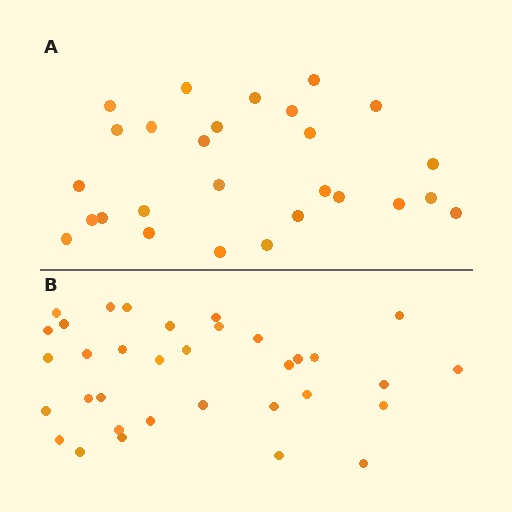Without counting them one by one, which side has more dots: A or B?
Region B (the bottom region) has more dots.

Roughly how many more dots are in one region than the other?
Region B has roughly 8 or so more dots than region A.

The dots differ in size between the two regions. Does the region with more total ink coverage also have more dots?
No. Region A has more total ink coverage because its dots are larger, but region B actually contains more individual dots. Total area can be misleading — the number of items is what matters here.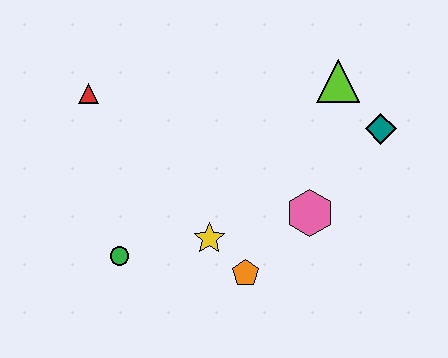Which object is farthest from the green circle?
The teal diamond is farthest from the green circle.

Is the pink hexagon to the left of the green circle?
No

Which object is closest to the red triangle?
The green circle is closest to the red triangle.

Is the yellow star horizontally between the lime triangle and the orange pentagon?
No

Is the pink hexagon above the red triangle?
No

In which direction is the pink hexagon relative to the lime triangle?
The pink hexagon is below the lime triangle.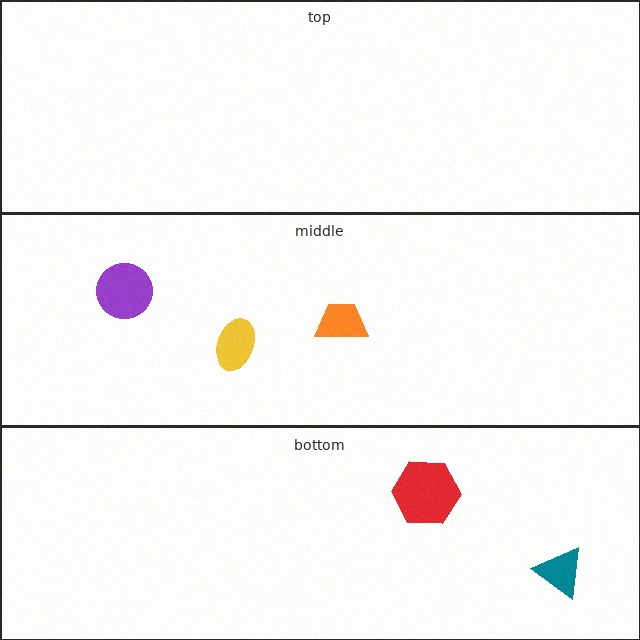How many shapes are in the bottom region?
2.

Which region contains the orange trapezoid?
The middle region.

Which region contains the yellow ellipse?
The middle region.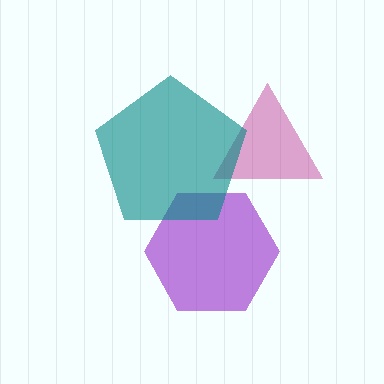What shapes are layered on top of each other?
The layered shapes are: a magenta triangle, a purple hexagon, a teal pentagon.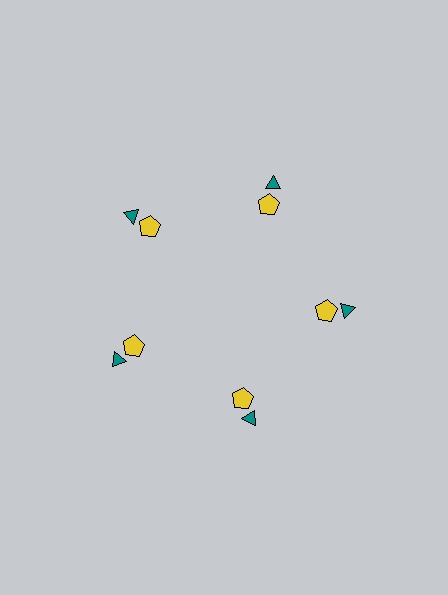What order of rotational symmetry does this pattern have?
This pattern has 5-fold rotational symmetry.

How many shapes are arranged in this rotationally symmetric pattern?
There are 10 shapes, arranged in 5 groups of 2.